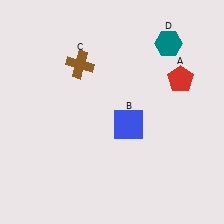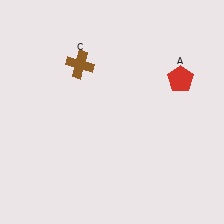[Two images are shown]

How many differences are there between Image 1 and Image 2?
There are 2 differences between the two images.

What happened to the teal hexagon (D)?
The teal hexagon (D) was removed in Image 2. It was in the top-right area of Image 1.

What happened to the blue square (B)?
The blue square (B) was removed in Image 2. It was in the bottom-right area of Image 1.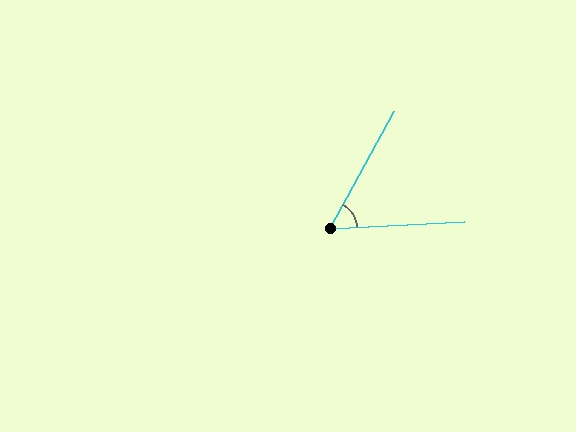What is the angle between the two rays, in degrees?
Approximately 59 degrees.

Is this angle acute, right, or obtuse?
It is acute.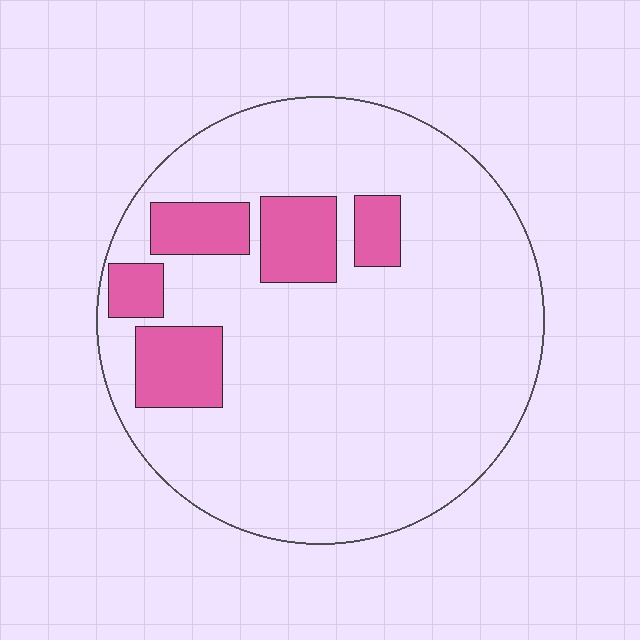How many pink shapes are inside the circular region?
5.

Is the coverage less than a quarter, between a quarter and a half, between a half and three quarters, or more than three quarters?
Less than a quarter.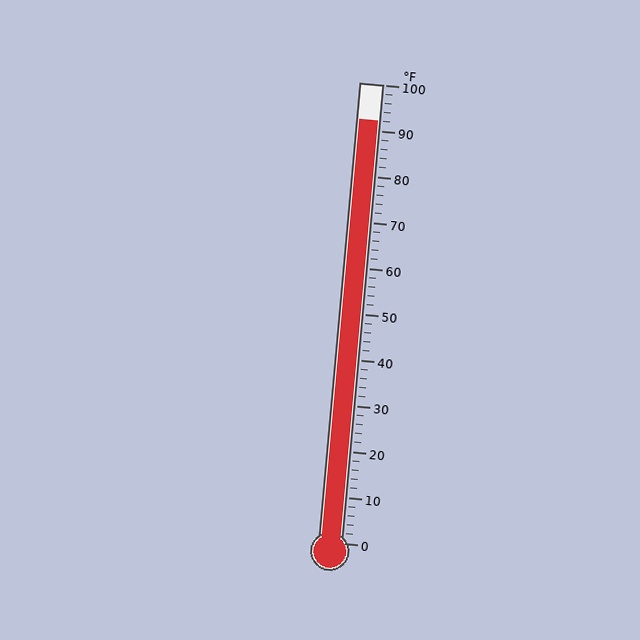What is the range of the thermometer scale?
The thermometer scale ranges from 0°F to 100°F.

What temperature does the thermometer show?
The thermometer shows approximately 92°F.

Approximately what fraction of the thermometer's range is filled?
The thermometer is filled to approximately 90% of its range.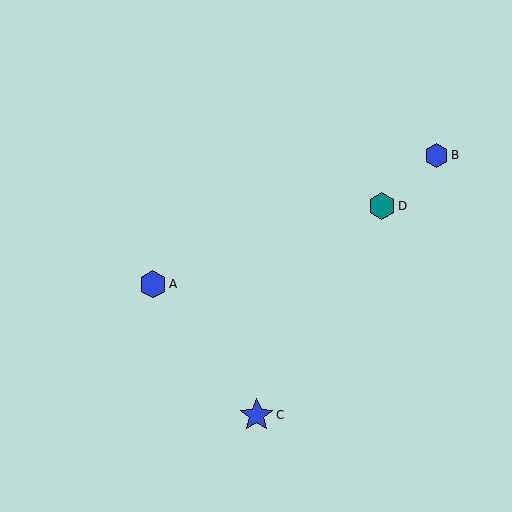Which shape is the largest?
The blue star (labeled C) is the largest.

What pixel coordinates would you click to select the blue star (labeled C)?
Click at (257, 415) to select the blue star C.